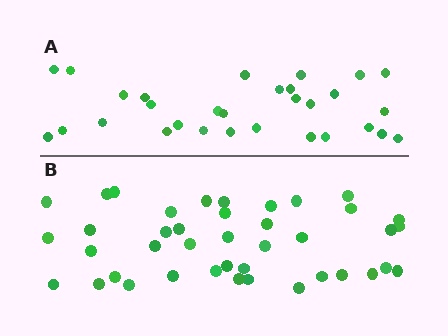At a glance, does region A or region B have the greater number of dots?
Region B (the bottom region) has more dots.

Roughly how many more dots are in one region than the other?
Region B has roughly 12 or so more dots than region A.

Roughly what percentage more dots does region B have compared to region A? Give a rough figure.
About 35% more.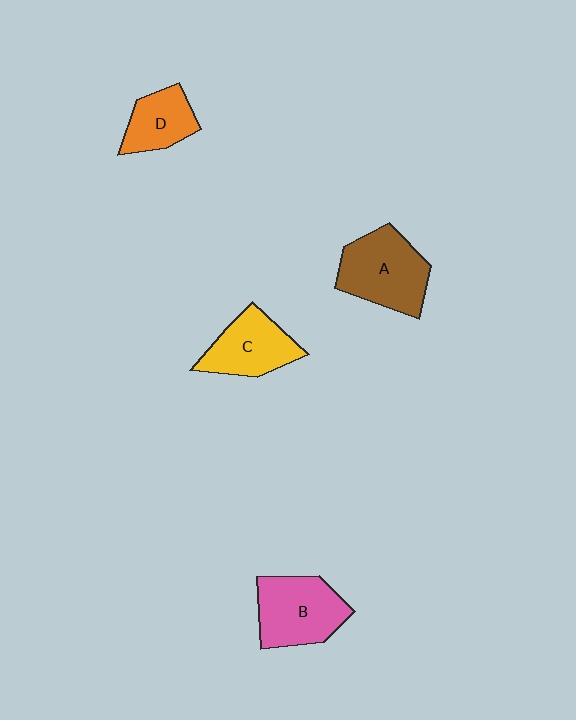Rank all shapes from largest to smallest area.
From largest to smallest: A (brown), B (pink), C (yellow), D (orange).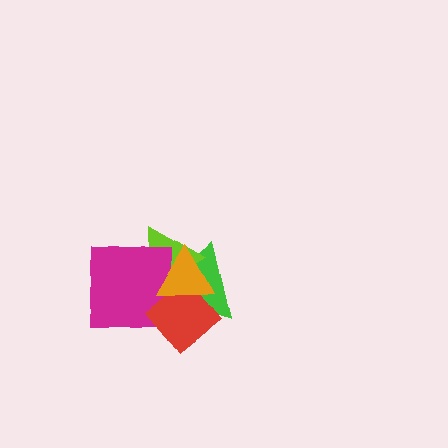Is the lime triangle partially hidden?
Yes, it is partially covered by another shape.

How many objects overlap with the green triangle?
4 objects overlap with the green triangle.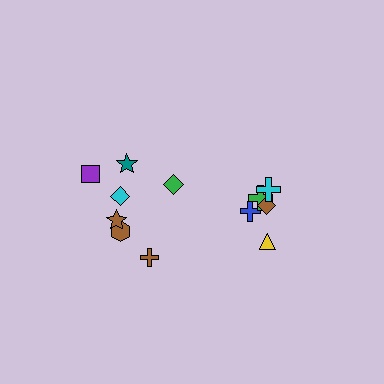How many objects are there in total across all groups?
There are 12 objects.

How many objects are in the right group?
There are 5 objects.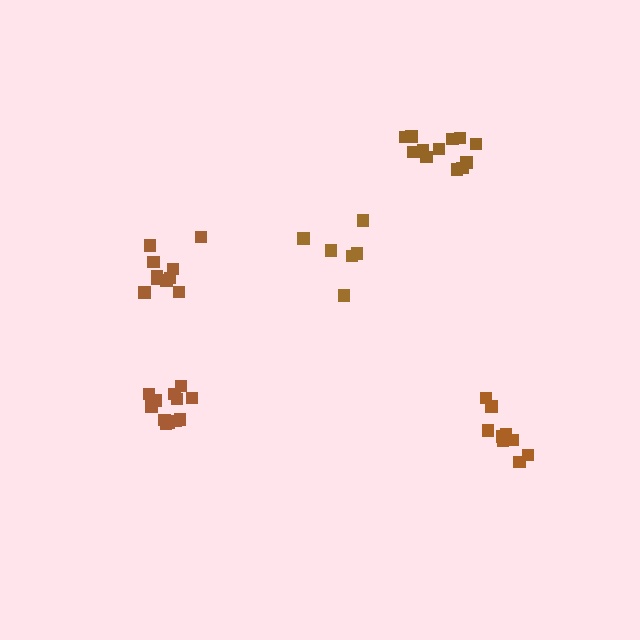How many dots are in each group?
Group 1: 10 dots, Group 2: 9 dots, Group 3: 6 dots, Group 4: 12 dots, Group 5: 12 dots (49 total).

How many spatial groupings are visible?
There are 5 spatial groupings.